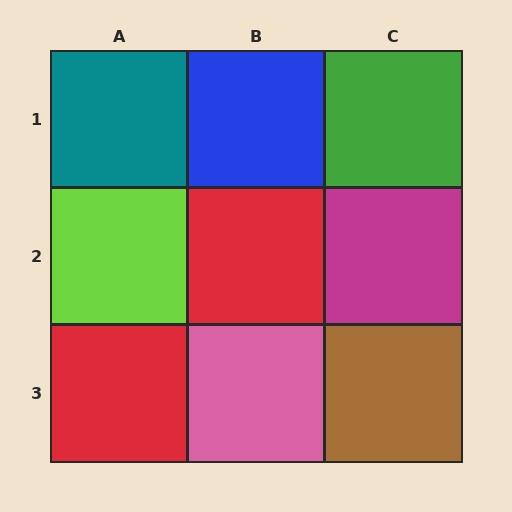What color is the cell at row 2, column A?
Lime.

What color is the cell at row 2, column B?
Red.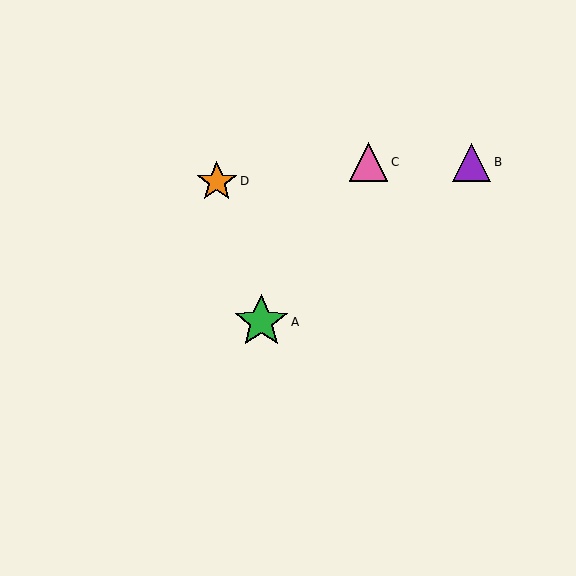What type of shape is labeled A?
Shape A is a green star.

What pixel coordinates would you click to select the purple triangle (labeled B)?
Click at (472, 162) to select the purple triangle B.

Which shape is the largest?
The green star (labeled A) is the largest.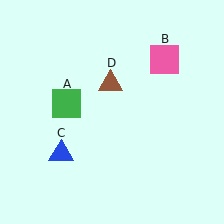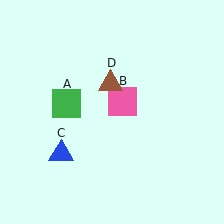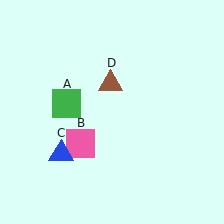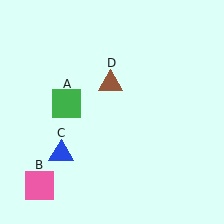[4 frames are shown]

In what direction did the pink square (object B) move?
The pink square (object B) moved down and to the left.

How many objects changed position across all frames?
1 object changed position: pink square (object B).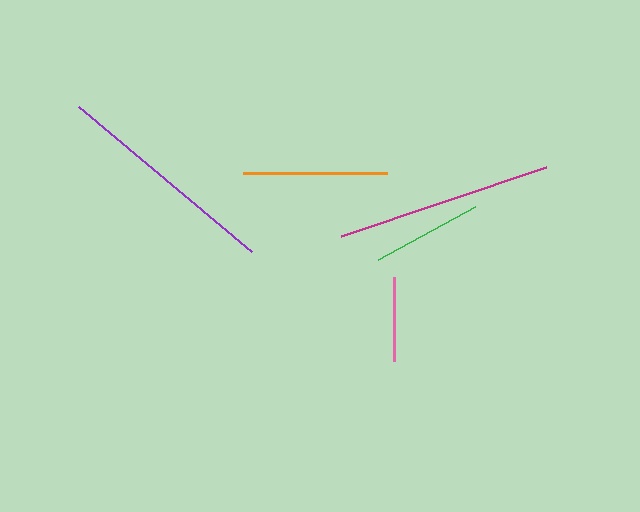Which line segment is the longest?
The purple line is the longest at approximately 226 pixels.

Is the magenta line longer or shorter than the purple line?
The purple line is longer than the magenta line.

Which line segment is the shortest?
The pink line is the shortest at approximately 84 pixels.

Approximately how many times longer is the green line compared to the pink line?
The green line is approximately 1.3 times the length of the pink line.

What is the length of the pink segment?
The pink segment is approximately 84 pixels long.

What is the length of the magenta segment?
The magenta segment is approximately 216 pixels long.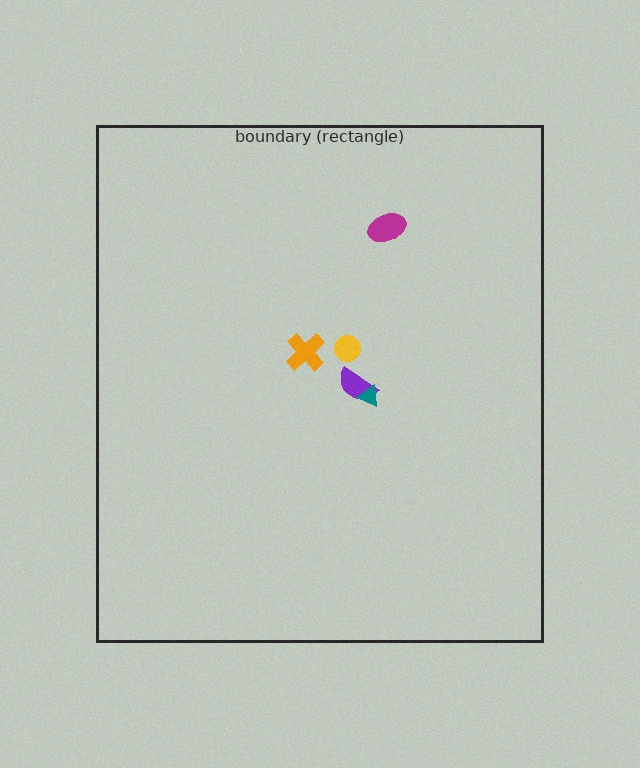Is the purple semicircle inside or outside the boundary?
Inside.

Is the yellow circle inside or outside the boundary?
Inside.